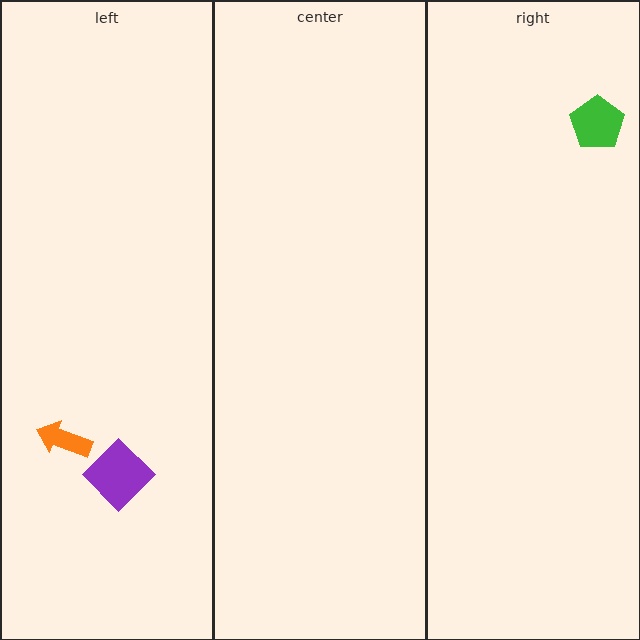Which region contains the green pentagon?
The right region.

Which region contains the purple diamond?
The left region.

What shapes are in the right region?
The green pentagon.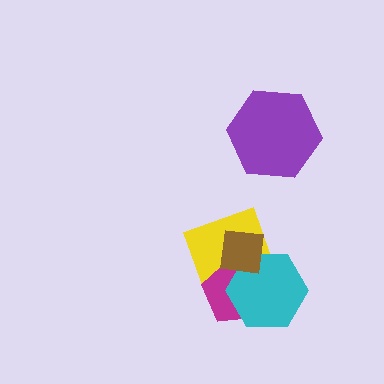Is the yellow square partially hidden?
Yes, it is partially covered by another shape.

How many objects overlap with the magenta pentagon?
3 objects overlap with the magenta pentagon.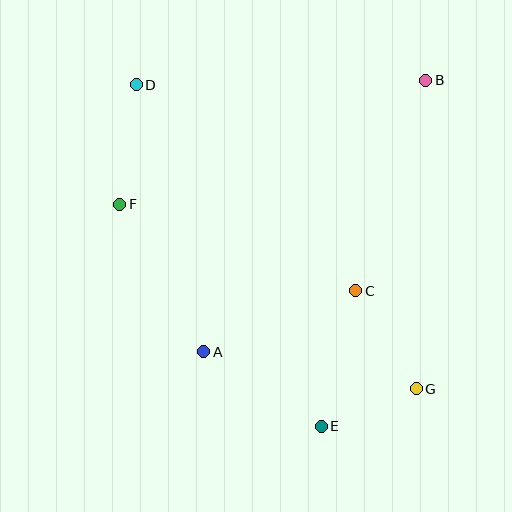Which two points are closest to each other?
Points E and G are closest to each other.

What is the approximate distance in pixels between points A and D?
The distance between A and D is approximately 275 pixels.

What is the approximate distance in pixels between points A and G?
The distance between A and G is approximately 215 pixels.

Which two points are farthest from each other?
Points D and G are farthest from each other.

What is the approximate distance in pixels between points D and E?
The distance between D and E is approximately 388 pixels.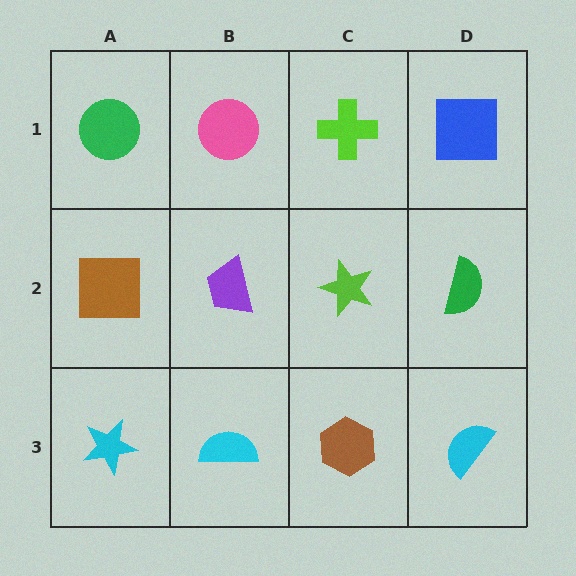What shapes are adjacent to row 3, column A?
A brown square (row 2, column A), a cyan semicircle (row 3, column B).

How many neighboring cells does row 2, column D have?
3.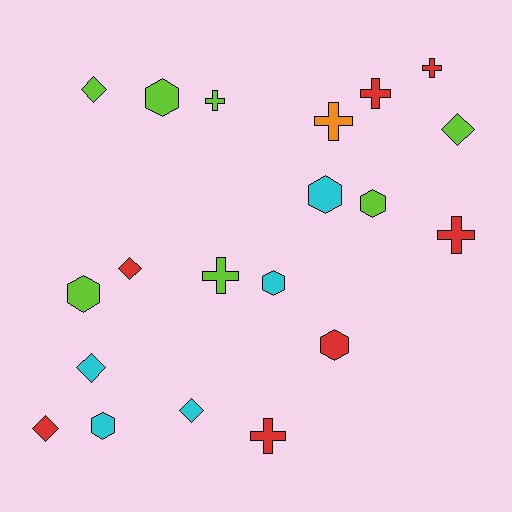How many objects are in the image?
There are 20 objects.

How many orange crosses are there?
There is 1 orange cross.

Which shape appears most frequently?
Cross, with 7 objects.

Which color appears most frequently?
Red, with 7 objects.